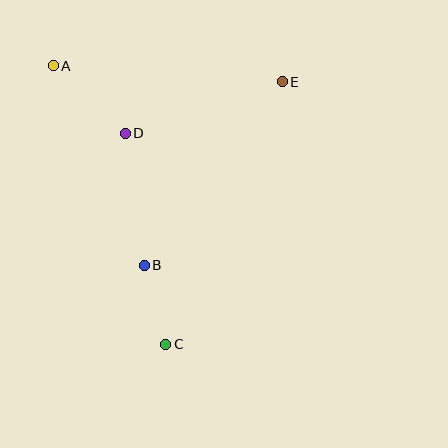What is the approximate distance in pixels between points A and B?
The distance between A and B is approximately 220 pixels.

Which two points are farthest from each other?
Points A and C are farthest from each other.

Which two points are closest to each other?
Points B and C are closest to each other.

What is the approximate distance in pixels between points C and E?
The distance between C and E is approximately 287 pixels.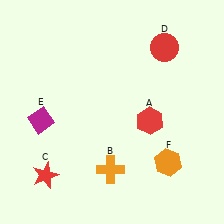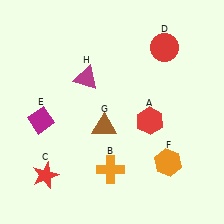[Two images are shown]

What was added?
A brown triangle (G), a magenta triangle (H) were added in Image 2.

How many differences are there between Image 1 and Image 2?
There are 2 differences between the two images.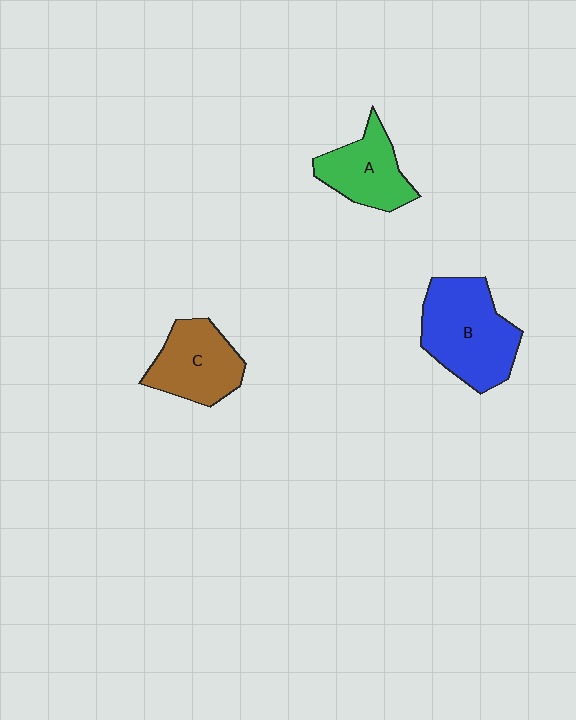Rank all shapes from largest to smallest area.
From largest to smallest: B (blue), C (brown), A (green).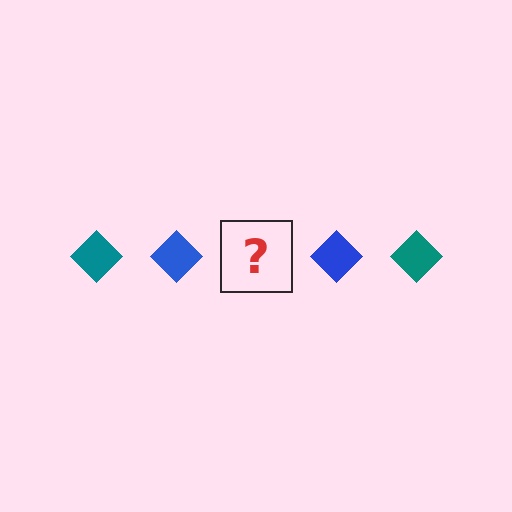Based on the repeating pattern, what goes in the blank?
The blank should be a teal diamond.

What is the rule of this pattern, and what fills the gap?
The rule is that the pattern cycles through teal, blue diamonds. The gap should be filled with a teal diamond.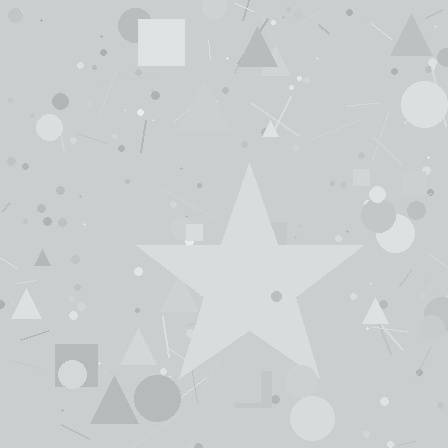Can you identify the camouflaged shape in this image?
The camouflaged shape is a star.